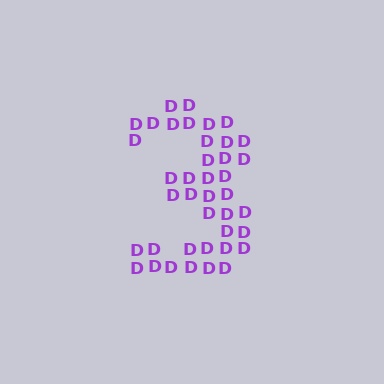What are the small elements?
The small elements are letter D's.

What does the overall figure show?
The overall figure shows the digit 3.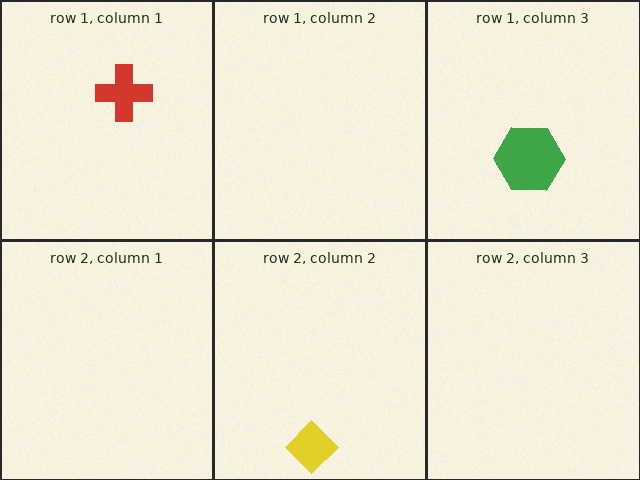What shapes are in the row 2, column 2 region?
The yellow diamond.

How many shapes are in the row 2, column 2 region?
1.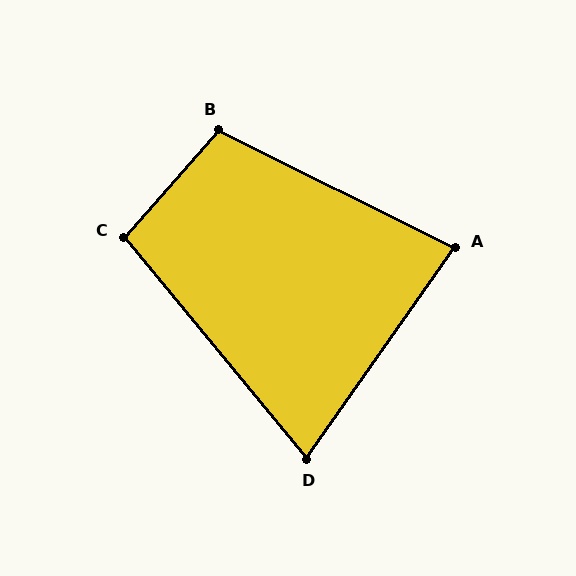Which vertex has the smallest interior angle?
D, at approximately 75 degrees.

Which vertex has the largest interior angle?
B, at approximately 105 degrees.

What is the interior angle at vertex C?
Approximately 99 degrees (obtuse).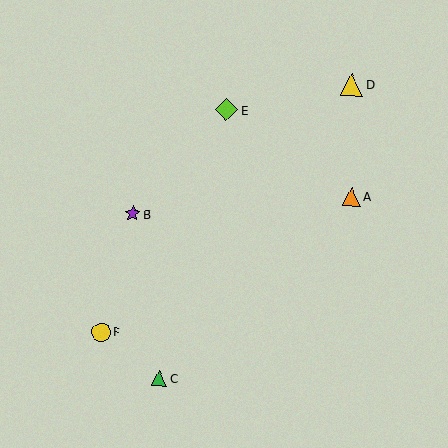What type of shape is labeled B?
Shape B is a purple star.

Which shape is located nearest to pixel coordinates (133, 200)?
The purple star (labeled B) at (133, 214) is nearest to that location.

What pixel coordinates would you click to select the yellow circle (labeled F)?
Click at (101, 332) to select the yellow circle F.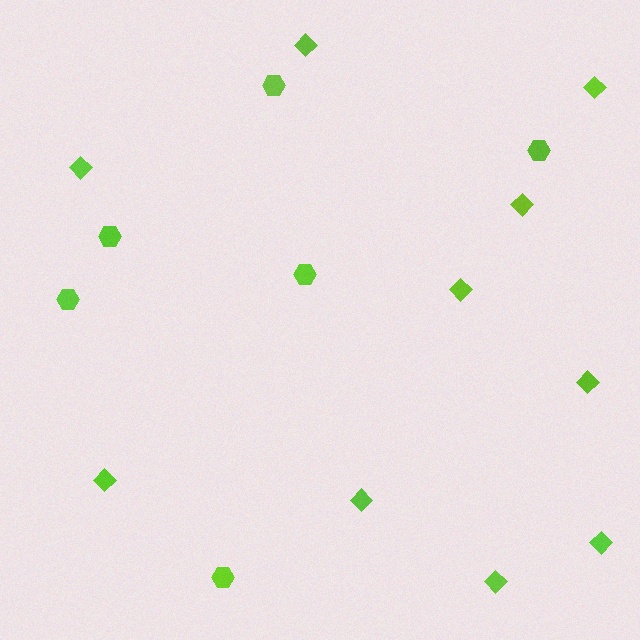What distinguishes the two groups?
There are 2 groups: one group of hexagons (6) and one group of diamonds (10).